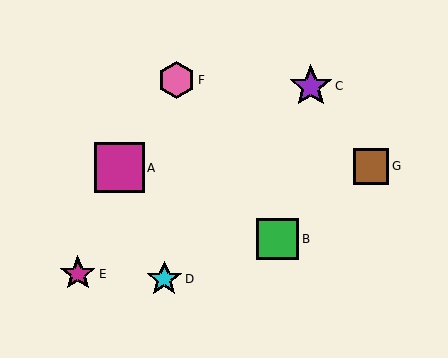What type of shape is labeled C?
Shape C is a purple star.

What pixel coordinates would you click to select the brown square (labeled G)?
Click at (371, 166) to select the brown square G.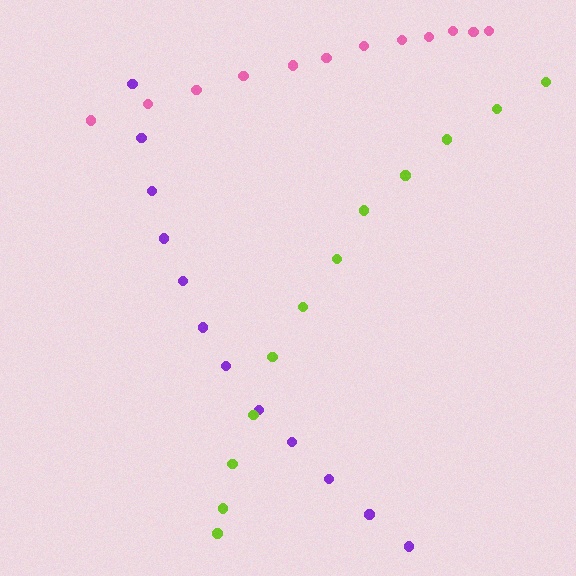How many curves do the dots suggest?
There are 3 distinct paths.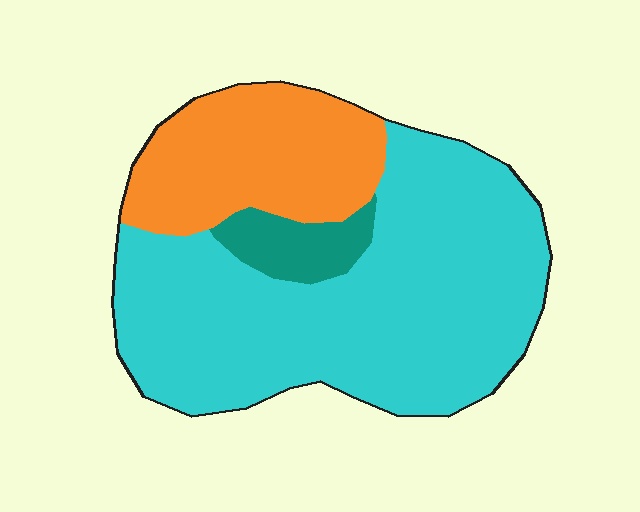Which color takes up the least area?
Teal, at roughly 5%.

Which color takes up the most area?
Cyan, at roughly 65%.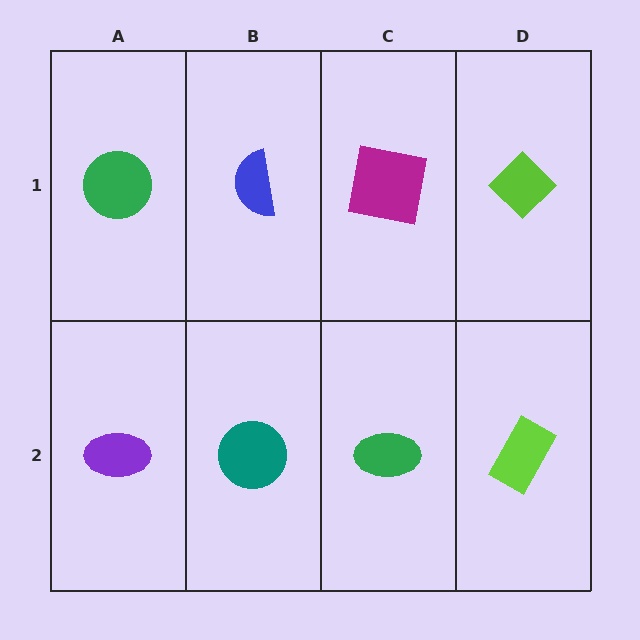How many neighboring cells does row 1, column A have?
2.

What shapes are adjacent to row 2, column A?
A green circle (row 1, column A), a teal circle (row 2, column B).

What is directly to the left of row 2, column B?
A purple ellipse.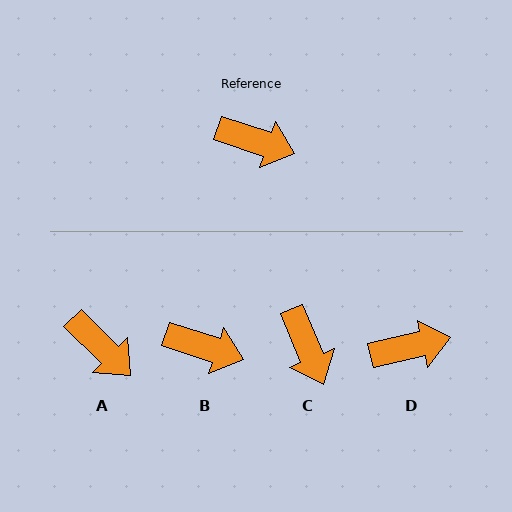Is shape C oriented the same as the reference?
No, it is off by about 49 degrees.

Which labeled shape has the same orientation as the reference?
B.